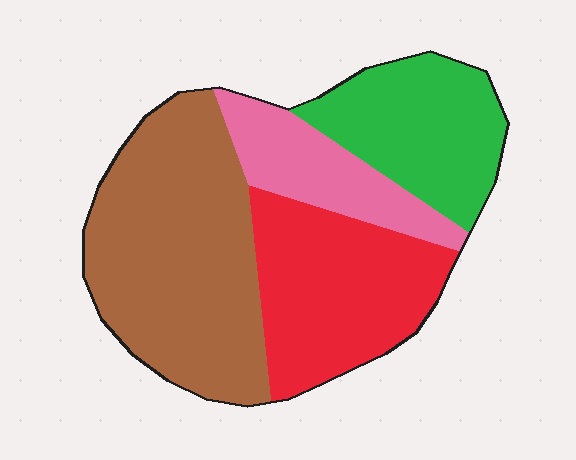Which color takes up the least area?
Pink, at roughly 15%.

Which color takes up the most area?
Brown, at roughly 40%.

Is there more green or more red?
Red.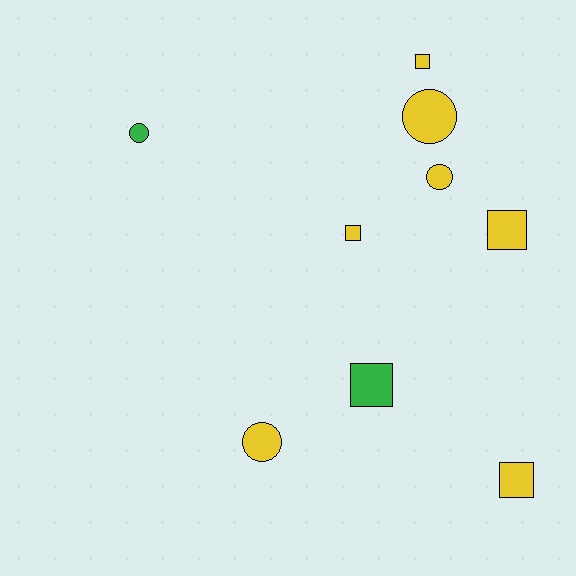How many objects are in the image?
There are 9 objects.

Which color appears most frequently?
Yellow, with 7 objects.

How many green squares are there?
There is 1 green square.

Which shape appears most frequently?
Square, with 5 objects.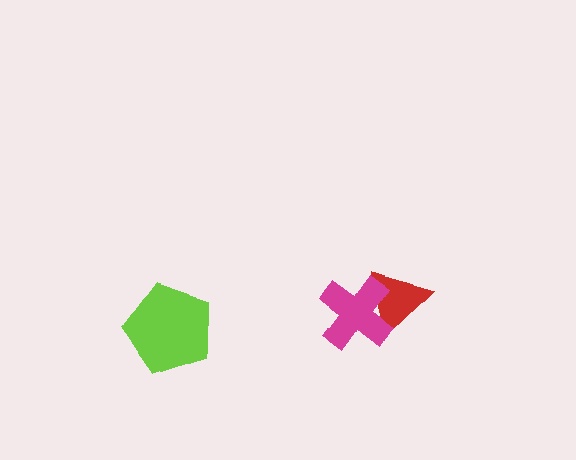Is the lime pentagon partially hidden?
No, no other shape covers it.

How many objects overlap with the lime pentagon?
0 objects overlap with the lime pentagon.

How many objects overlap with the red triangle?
1 object overlaps with the red triangle.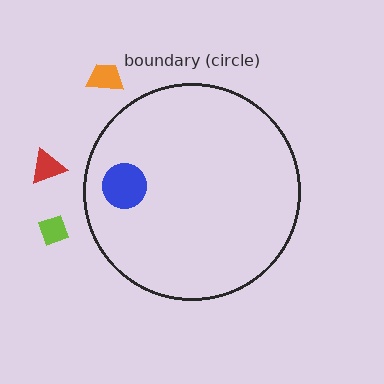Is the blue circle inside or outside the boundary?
Inside.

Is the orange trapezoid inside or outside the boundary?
Outside.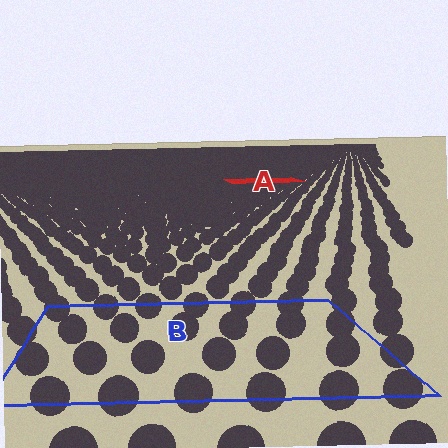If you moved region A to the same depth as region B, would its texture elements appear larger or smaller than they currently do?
They would appear larger. At a closer depth, the same texture elements are projected at a bigger on-screen size.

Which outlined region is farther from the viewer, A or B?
Region A is farther from the viewer — the texture elements inside it appear smaller and more densely packed.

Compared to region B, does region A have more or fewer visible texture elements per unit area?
Region A has more texture elements per unit area — they are packed more densely because it is farther away.